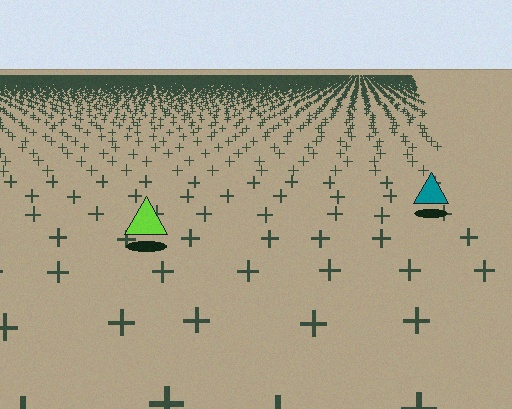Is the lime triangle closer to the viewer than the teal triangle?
Yes. The lime triangle is closer — you can tell from the texture gradient: the ground texture is coarser near it.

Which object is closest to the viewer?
The lime triangle is closest. The texture marks near it are larger and more spread out.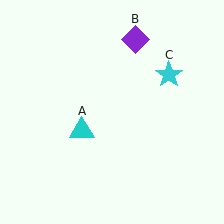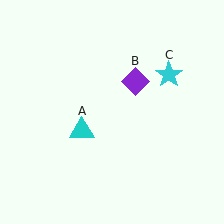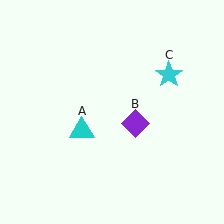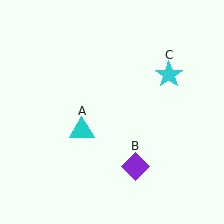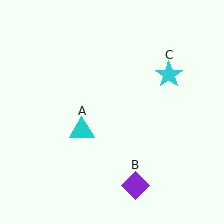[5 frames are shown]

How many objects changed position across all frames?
1 object changed position: purple diamond (object B).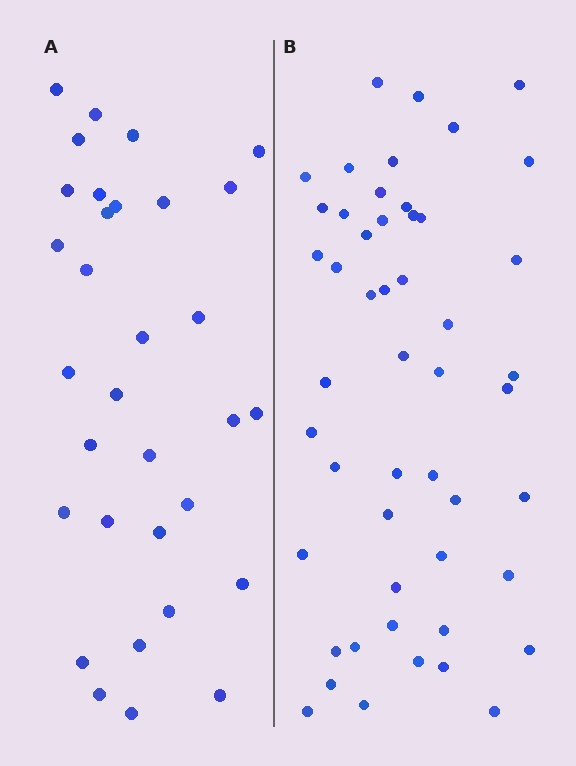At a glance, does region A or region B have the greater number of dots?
Region B (the right region) has more dots.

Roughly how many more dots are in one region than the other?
Region B has approximately 20 more dots than region A.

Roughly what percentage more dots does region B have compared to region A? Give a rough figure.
About 55% more.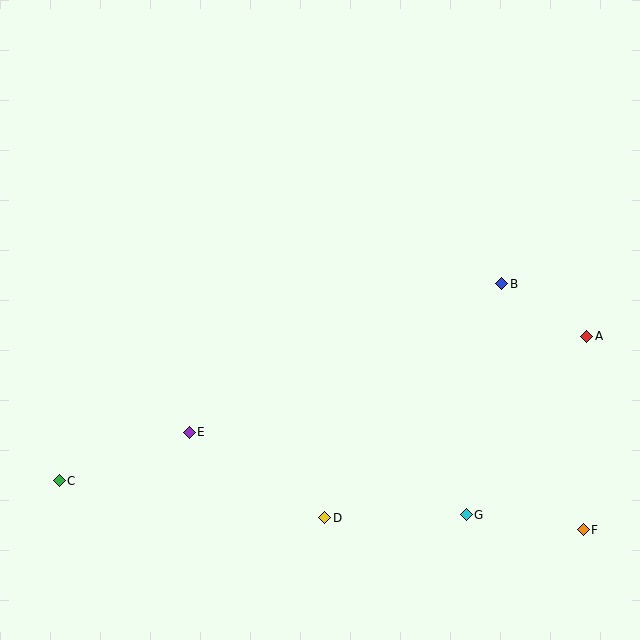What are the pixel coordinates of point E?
Point E is at (189, 432).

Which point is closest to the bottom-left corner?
Point C is closest to the bottom-left corner.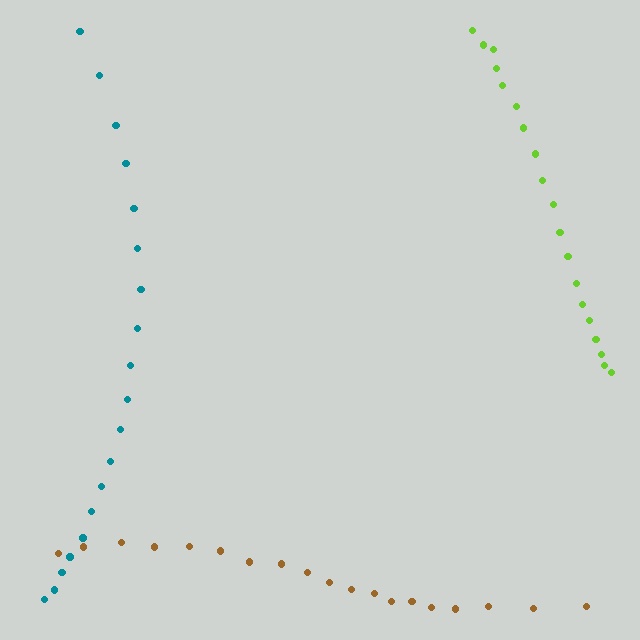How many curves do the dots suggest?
There are 3 distinct paths.